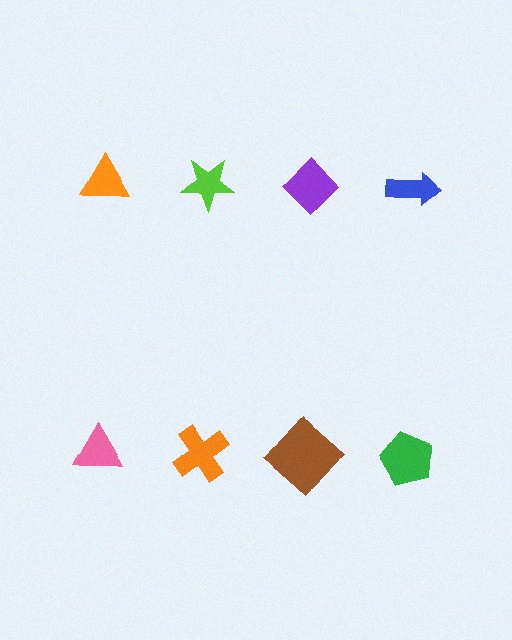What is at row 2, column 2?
An orange cross.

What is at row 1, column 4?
A blue arrow.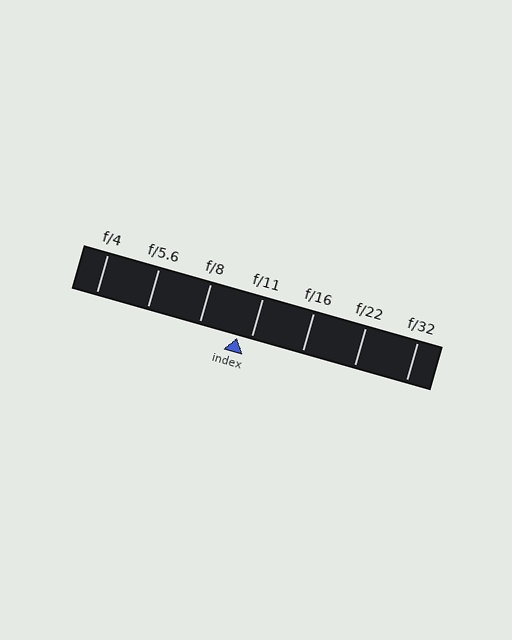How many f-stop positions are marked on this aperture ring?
There are 7 f-stop positions marked.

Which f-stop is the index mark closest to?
The index mark is closest to f/11.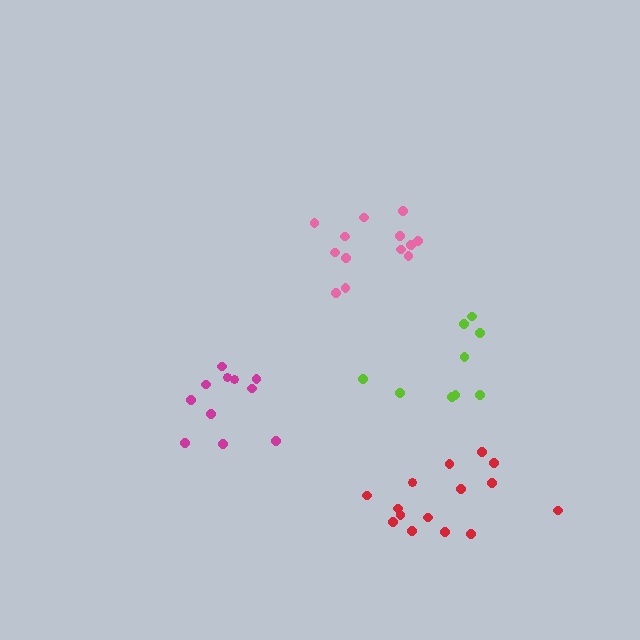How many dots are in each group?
Group 1: 11 dots, Group 2: 14 dots, Group 3: 15 dots, Group 4: 9 dots (49 total).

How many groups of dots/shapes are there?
There are 4 groups.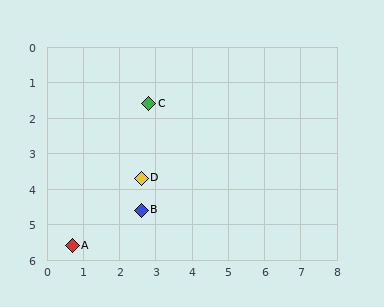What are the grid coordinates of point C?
Point C is at approximately (2.8, 1.6).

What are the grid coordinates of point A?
Point A is at approximately (0.7, 5.6).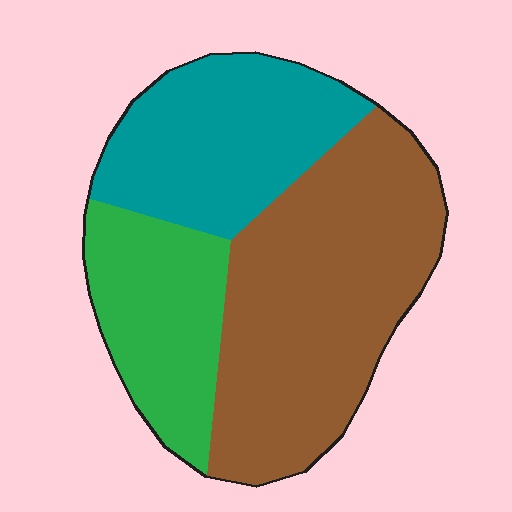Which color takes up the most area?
Brown, at roughly 50%.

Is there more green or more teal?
Teal.